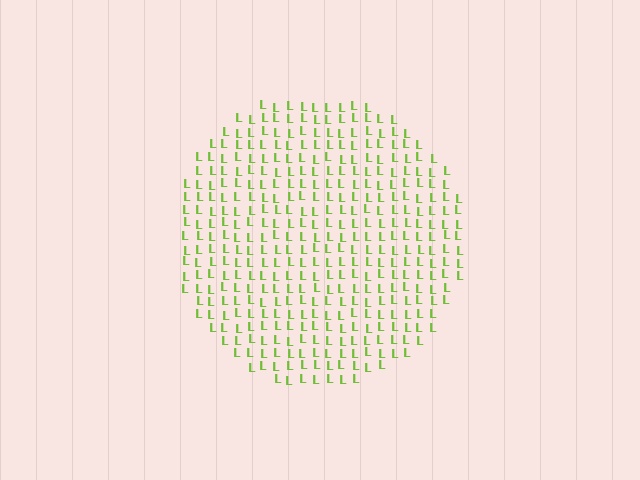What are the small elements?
The small elements are letter L's.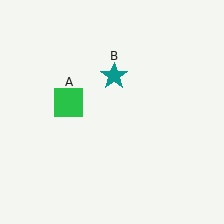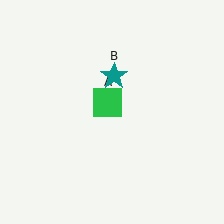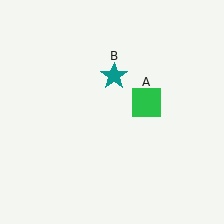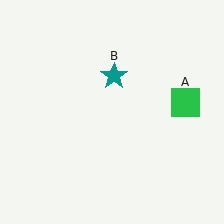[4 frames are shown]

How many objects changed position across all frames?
1 object changed position: green square (object A).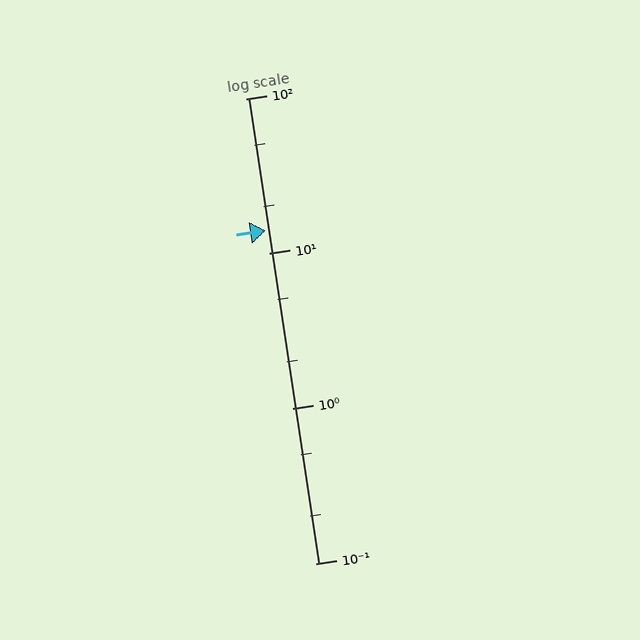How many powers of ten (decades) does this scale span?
The scale spans 3 decades, from 0.1 to 100.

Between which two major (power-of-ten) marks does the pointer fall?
The pointer is between 10 and 100.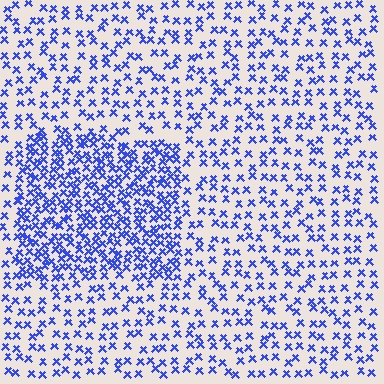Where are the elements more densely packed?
The elements are more densely packed inside the rectangle boundary.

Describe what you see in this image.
The image contains small blue elements arranged at two different densities. A rectangle-shaped region is visible where the elements are more densely packed than the surrounding area.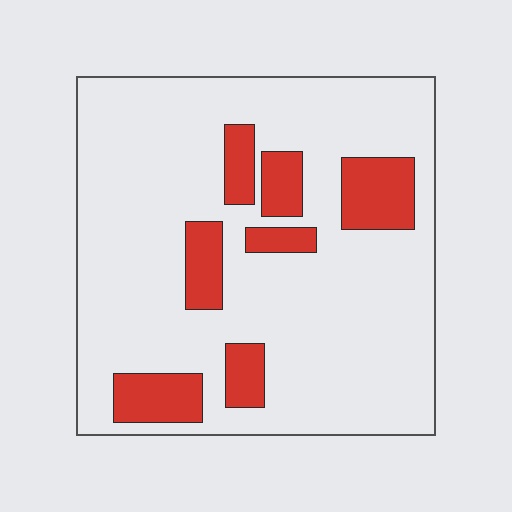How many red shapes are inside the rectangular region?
7.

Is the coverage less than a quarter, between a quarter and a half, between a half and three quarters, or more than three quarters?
Less than a quarter.